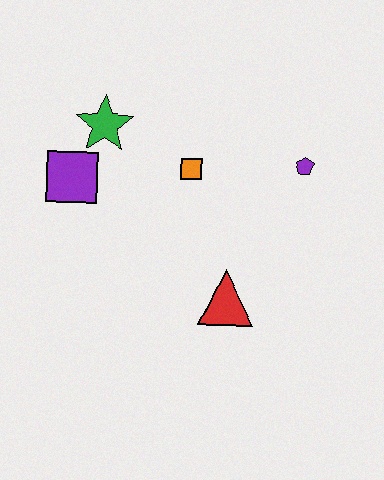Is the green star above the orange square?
Yes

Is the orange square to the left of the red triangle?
Yes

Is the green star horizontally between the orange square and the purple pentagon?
No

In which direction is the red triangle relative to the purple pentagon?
The red triangle is below the purple pentagon.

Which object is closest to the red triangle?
The orange square is closest to the red triangle.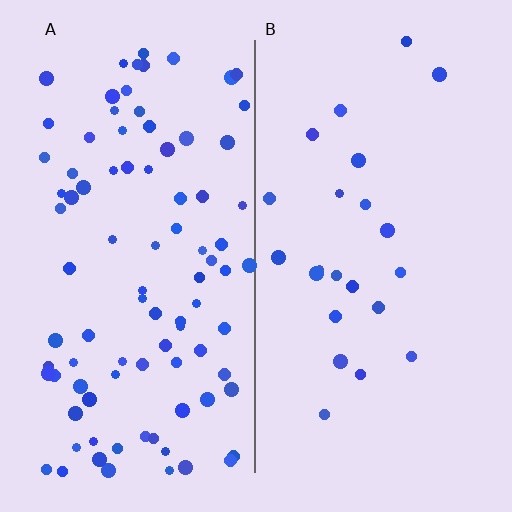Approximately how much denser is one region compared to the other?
Approximately 4.0× — region A over region B.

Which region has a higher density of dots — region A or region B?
A (the left).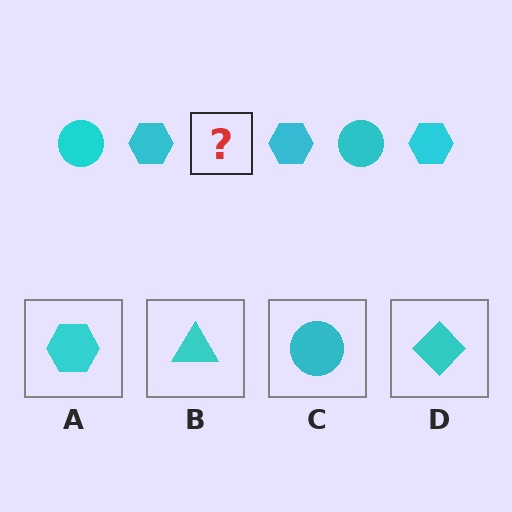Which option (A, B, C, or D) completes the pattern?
C.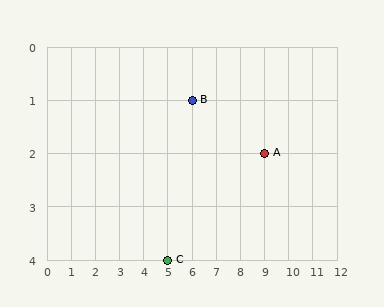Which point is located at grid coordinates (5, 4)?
Point C is at (5, 4).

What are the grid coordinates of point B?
Point B is at grid coordinates (6, 1).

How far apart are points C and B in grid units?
Points C and B are 1 column and 3 rows apart (about 3.2 grid units diagonally).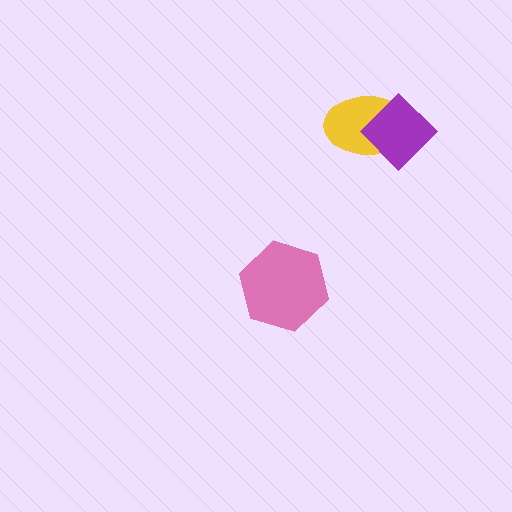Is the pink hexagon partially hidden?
No, no other shape covers it.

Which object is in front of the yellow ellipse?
The purple diamond is in front of the yellow ellipse.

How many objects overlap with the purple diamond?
1 object overlaps with the purple diamond.